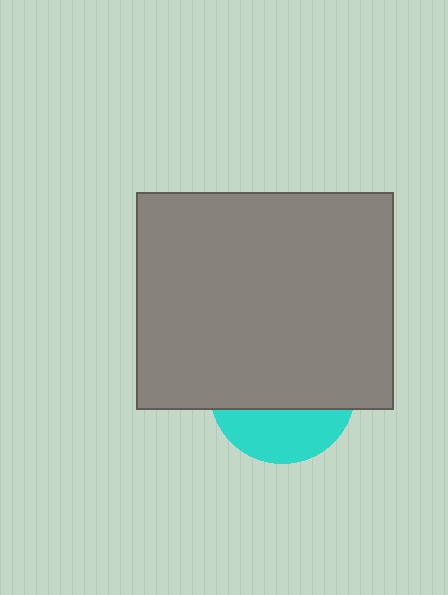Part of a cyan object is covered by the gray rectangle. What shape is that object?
It is a circle.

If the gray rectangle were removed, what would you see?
You would see the complete cyan circle.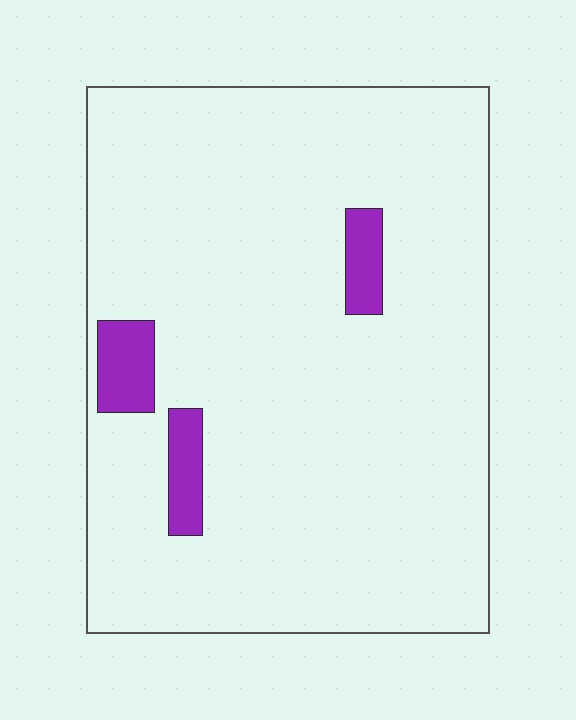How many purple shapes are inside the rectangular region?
3.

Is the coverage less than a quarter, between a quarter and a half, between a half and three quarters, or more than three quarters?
Less than a quarter.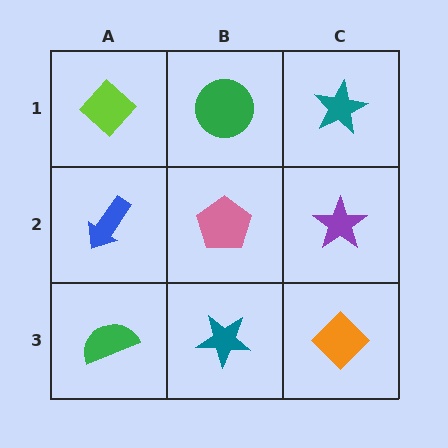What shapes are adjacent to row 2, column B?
A green circle (row 1, column B), a teal star (row 3, column B), a blue arrow (row 2, column A), a purple star (row 2, column C).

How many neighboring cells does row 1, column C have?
2.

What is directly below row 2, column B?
A teal star.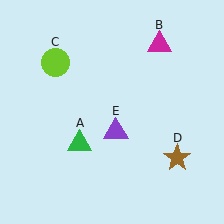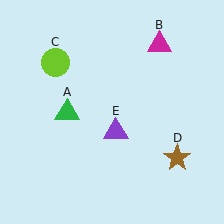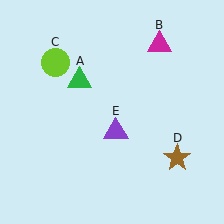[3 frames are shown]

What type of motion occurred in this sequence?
The green triangle (object A) rotated clockwise around the center of the scene.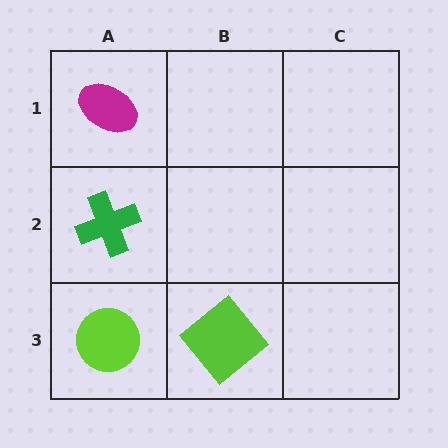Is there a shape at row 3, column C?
No, that cell is empty.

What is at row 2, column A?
A green cross.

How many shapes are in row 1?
1 shape.